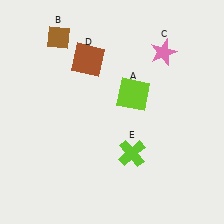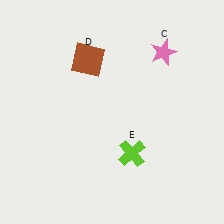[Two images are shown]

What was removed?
The brown diamond (B), the lime square (A) were removed in Image 2.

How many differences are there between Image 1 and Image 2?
There are 2 differences between the two images.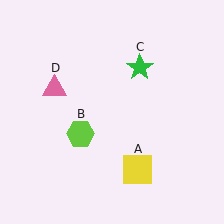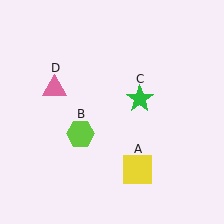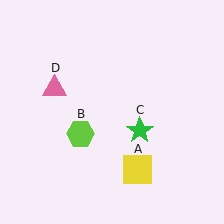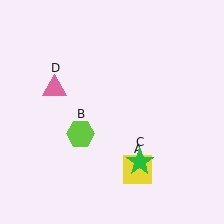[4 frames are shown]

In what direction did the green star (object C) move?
The green star (object C) moved down.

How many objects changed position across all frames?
1 object changed position: green star (object C).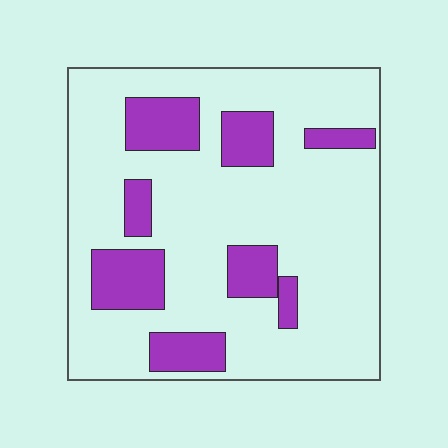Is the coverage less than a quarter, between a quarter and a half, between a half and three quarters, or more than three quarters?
Less than a quarter.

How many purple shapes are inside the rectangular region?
8.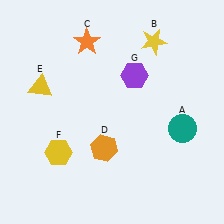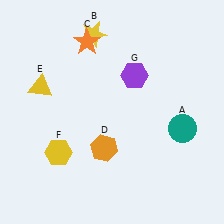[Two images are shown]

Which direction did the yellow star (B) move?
The yellow star (B) moved left.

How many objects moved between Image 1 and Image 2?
1 object moved between the two images.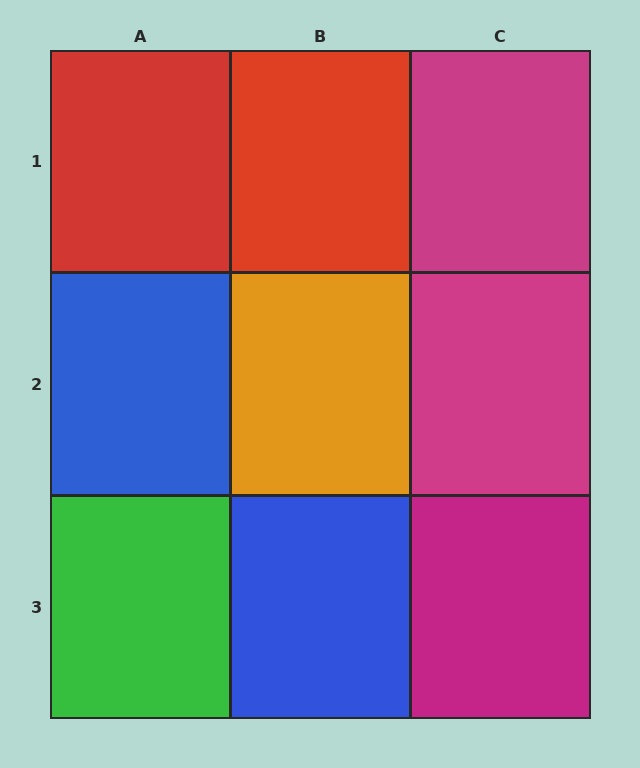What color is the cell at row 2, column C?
Magenta.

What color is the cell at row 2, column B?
Orange.